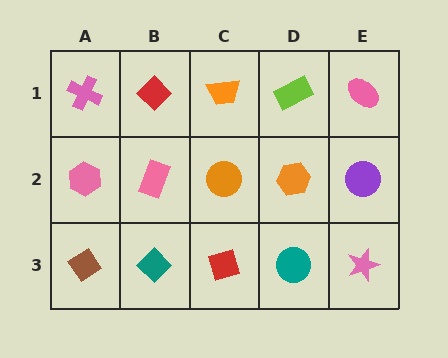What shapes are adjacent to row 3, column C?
An orange circle (row 2, column C), a teal diamond (row 3, column B), a teal circle (row 3, column D).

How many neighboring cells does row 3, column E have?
2.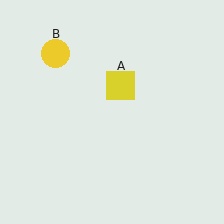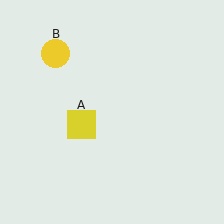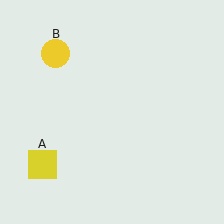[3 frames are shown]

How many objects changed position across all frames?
1 object changed position: yellow square (object A).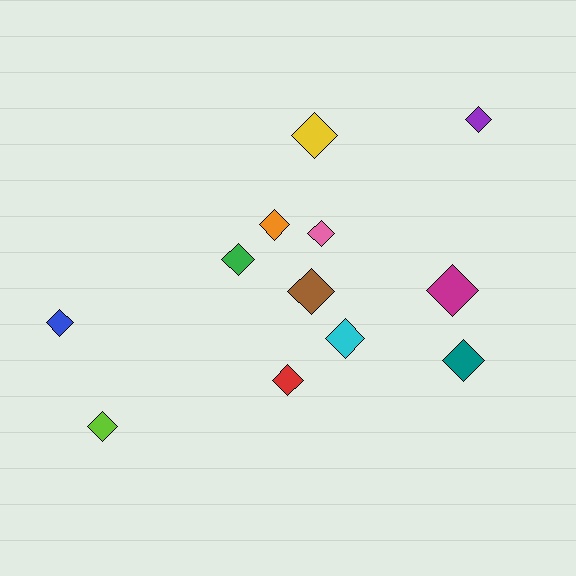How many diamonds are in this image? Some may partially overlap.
There are 12 diamonds.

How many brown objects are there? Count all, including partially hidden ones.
There is 1 brown object.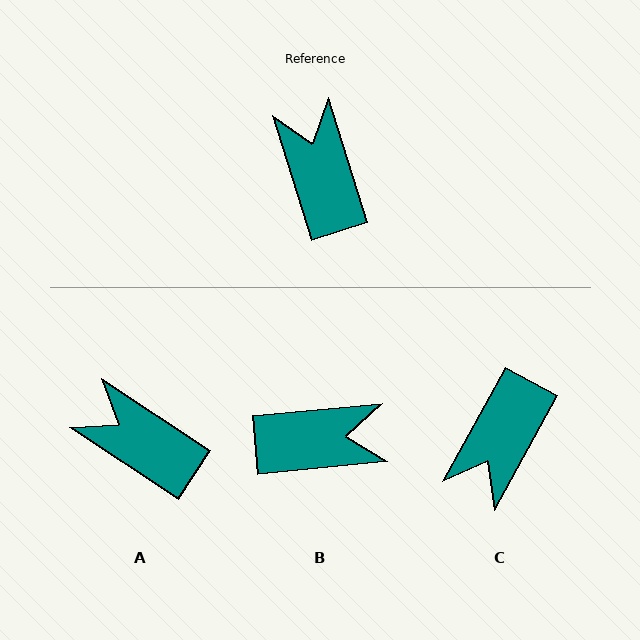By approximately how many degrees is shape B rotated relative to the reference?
Approximately 102 degrees clockwise.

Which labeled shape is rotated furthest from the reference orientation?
C, about 134 degrees away.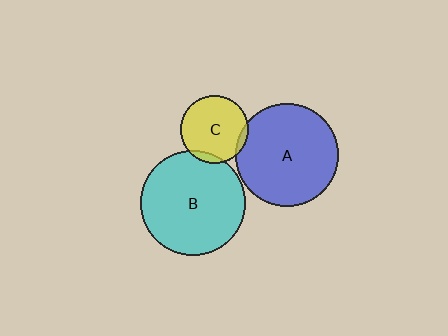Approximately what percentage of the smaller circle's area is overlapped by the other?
Approximately 5%.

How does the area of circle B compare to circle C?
Approximately 2.4 times.